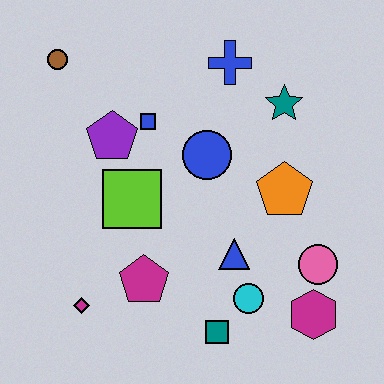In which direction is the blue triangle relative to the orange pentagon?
The blue triangle is below the orange pentagon.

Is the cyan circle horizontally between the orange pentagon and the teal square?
Yes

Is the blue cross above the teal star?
Yes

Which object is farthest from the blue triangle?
The brown circle is farthest from the blue triangle.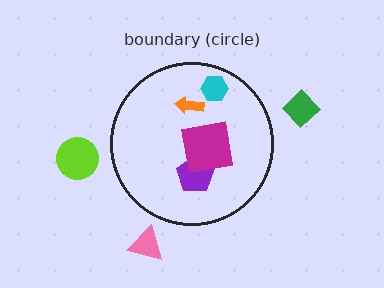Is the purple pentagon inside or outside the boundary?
Inside.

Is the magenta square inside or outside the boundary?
Inside.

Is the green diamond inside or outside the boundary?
Outside.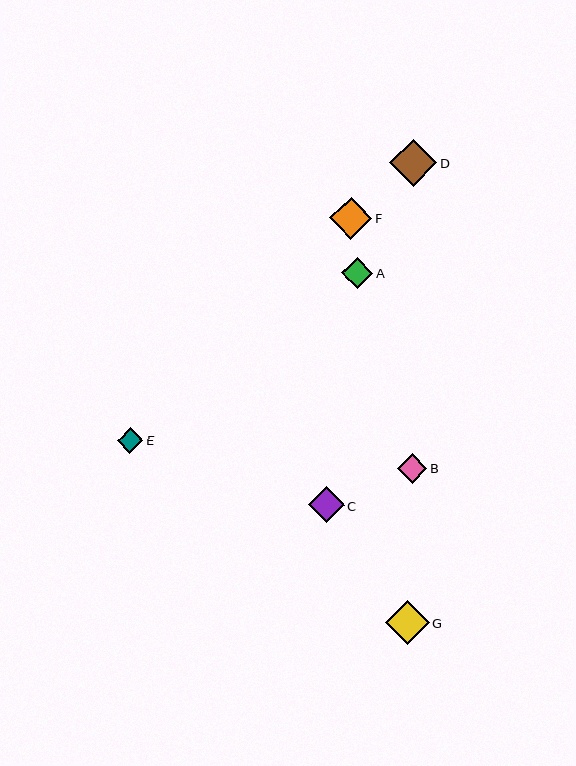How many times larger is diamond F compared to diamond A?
Diamond F is approximately 1.3 times the size of diamond A.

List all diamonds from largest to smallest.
From largest to smallest: D, G, F, C, A, B, E.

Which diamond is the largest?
Diamond D is the largest with a size of approximately 47 pixels.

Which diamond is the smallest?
Diamond E is the smallest with a size of approximately 25 pixels.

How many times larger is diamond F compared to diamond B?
Diamond F is approximately 1.4 times the size of diamond B.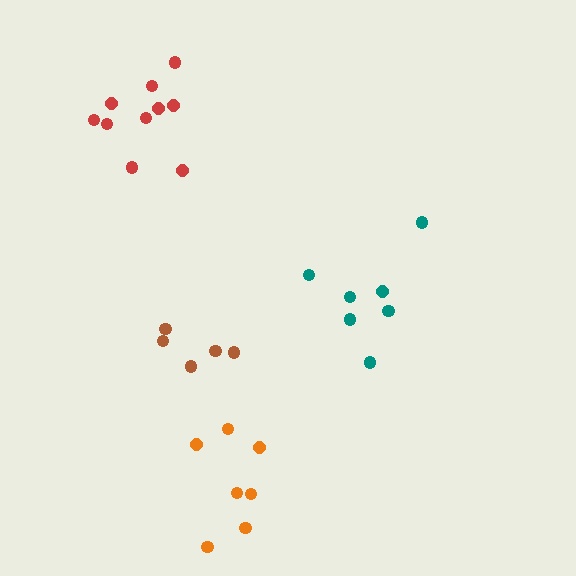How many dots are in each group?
Group 1: 10 dots, Group 2: 5 dots, Group 3: 7 dots, Group 4: 7 dots (29 total).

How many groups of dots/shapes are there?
There are 4 groups.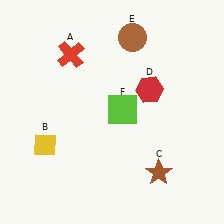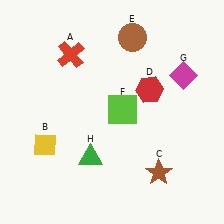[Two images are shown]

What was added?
A magenta diamond (G), a green triangle (H) were added in Image 2.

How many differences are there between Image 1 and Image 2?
There are 2 differences between the two images.